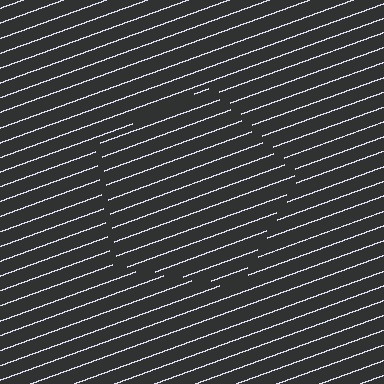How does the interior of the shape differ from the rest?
The interior of the shape contains the same grating, shifted by half a period — the contour is defined by the phase discontinuity where line-ends from the inner and outer gratings abut.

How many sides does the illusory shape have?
5 sides — the line-ends trace a pentagon.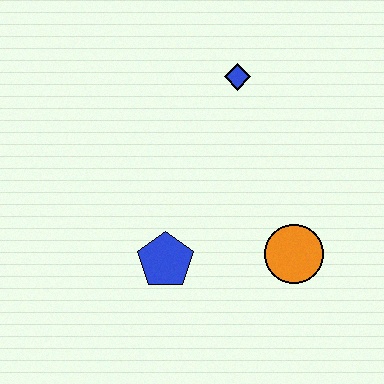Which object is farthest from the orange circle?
The blue diamond is farthest from the orange circle.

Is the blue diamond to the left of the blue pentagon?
No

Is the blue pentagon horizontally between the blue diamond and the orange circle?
No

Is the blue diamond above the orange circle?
Yes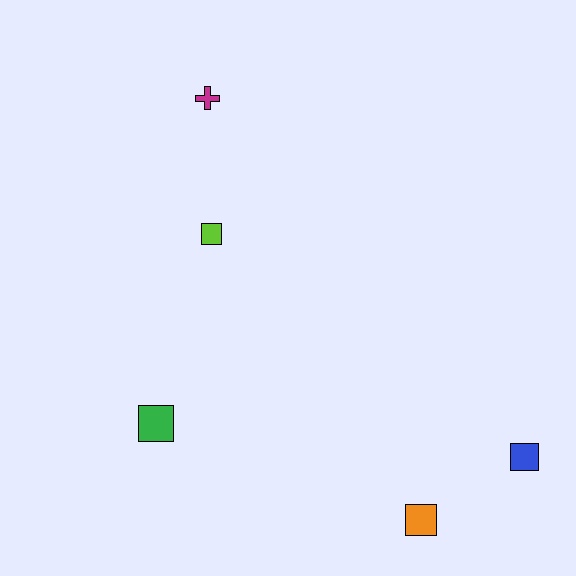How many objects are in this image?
There are 5 objects.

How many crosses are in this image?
There is 1 cross.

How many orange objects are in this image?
There is 1 orange object.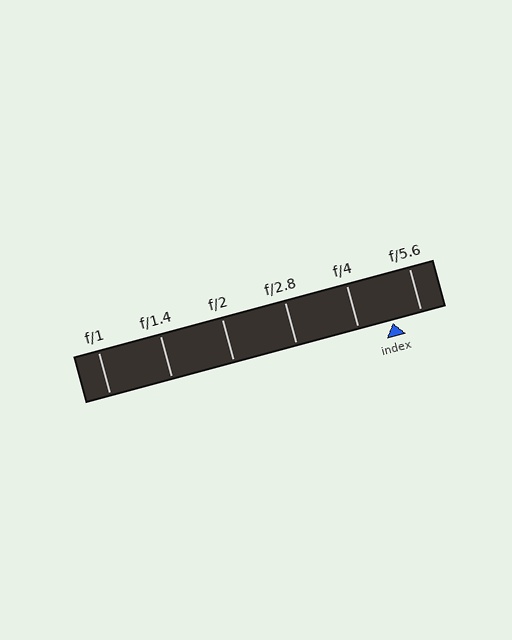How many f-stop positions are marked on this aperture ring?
There are 6 f-stop positions marked.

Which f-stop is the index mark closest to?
The index mark is closest to f/5.6.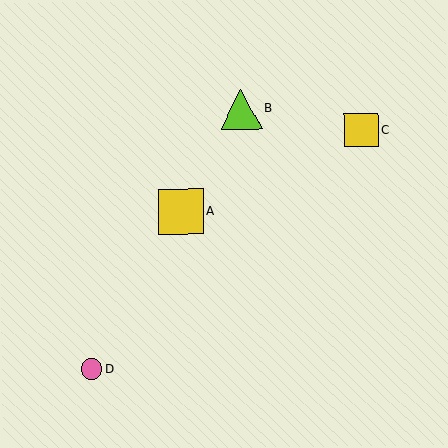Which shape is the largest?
The yellow square (labeled A) is the largest.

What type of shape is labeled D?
Shape D is a pink circle.